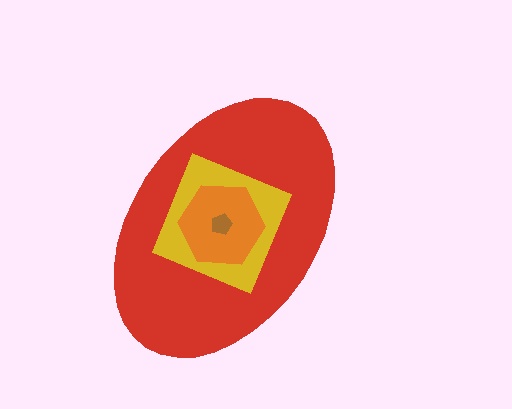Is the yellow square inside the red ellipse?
Yes.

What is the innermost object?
The brown pentagon.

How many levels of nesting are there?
4.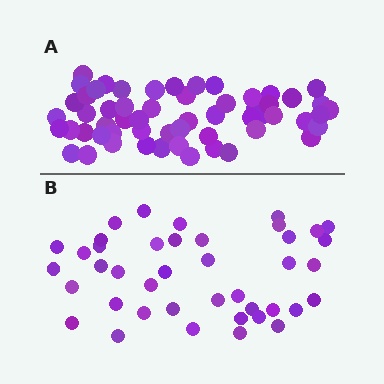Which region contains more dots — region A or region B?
Region A (the top region) has more dots.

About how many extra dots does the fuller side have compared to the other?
Region A has approximately 15 more dots than region B.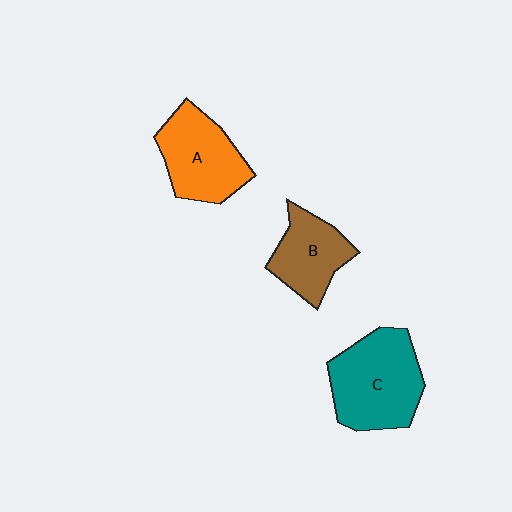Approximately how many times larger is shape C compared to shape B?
Approximately 1.5 times.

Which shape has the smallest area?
Shape B (brown).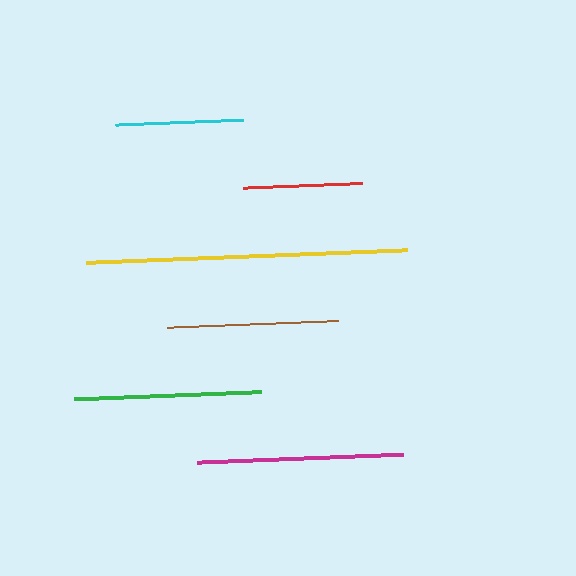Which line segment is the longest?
The yellow line is the longest at approximately 321 pixels.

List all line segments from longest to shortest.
From longest to shortest: yellow, magenta, green, brown, cyan, red.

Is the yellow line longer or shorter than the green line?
The yellow line is longer than the green line.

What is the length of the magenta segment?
The magenta segment is approximately 206 pixels long.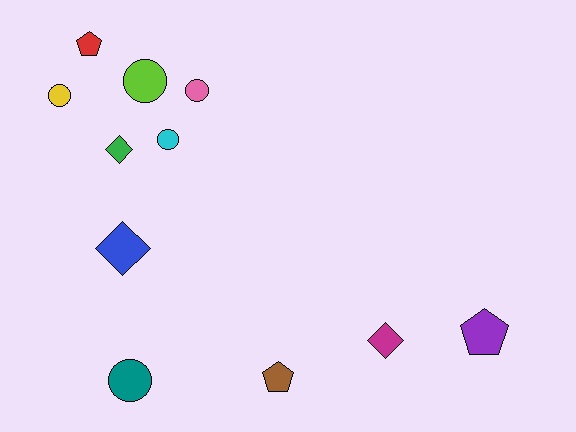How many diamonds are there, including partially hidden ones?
There are 3 diamonds.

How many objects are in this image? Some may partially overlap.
There are 11 objects.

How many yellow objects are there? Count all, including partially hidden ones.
There is 1 yellow object.